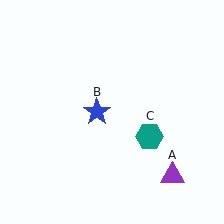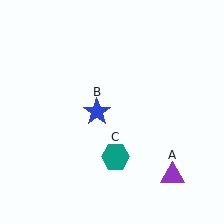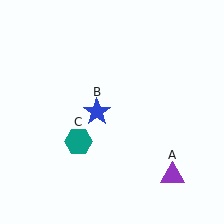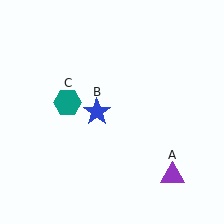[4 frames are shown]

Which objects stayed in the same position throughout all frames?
Purple triangle (object A) and blue star (object B) remained stationary.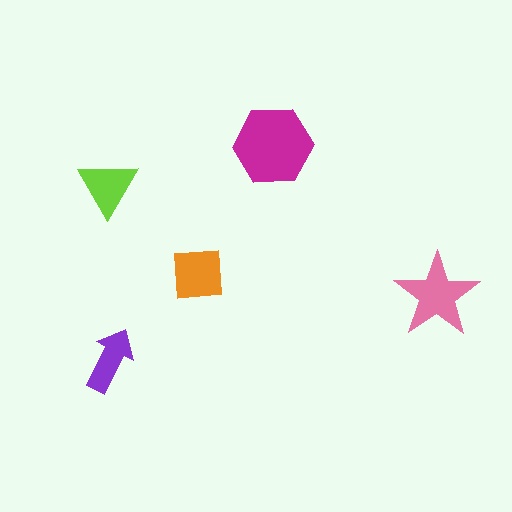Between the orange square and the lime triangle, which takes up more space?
The orange square.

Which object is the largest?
The magenta hexagon.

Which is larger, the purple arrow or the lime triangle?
The lime triangle.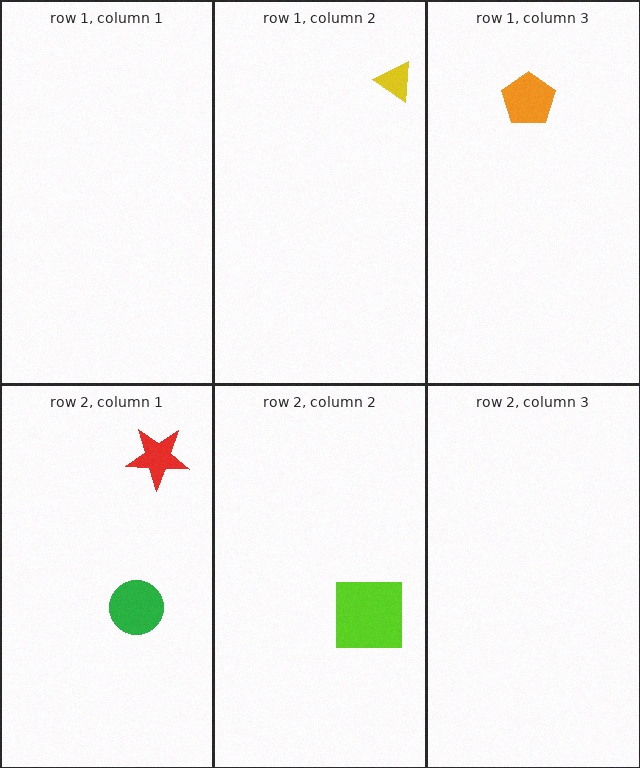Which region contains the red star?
The row 2, column 1 region.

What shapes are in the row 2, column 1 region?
The green circle, the red star.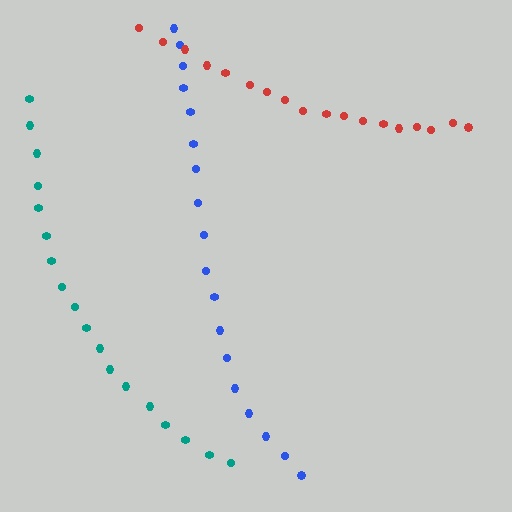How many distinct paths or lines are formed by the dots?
There are 3 distinct paths.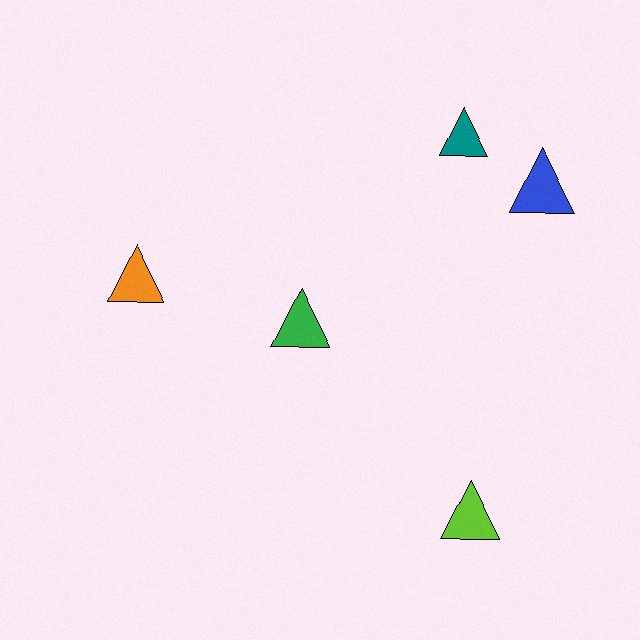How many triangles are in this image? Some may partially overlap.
There are 5 triangles.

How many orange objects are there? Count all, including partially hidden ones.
There is 1 orange object.